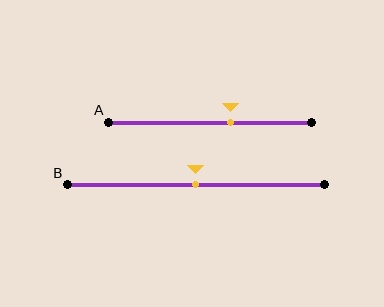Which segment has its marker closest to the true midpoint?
Segment B has its marker closest to the true midpoint.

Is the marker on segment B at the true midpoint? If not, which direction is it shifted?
Yes, the marker on segment B is at the true midpoint.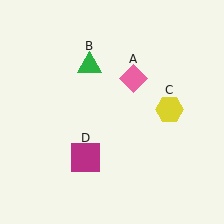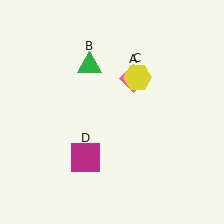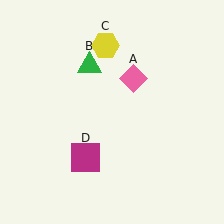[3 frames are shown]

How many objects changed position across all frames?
1 object changed position: yellow hexagon (object C).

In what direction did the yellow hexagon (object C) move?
The yellow hexagon (object C) moved up and to the left.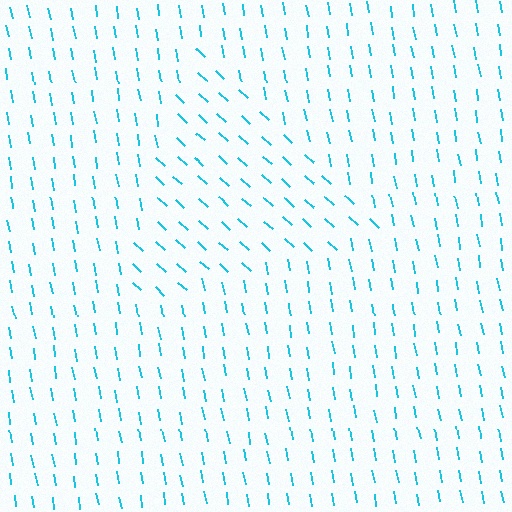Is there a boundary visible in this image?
Yes, there is a texture boundary formed by a change in line orientation.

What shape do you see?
I see a triangle.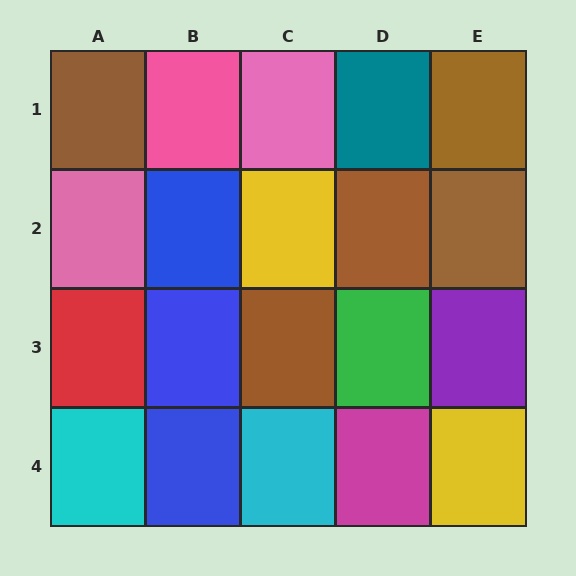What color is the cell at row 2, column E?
Brown.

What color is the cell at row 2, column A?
Pink.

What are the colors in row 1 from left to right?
Brown, pink, pink, teal, brown.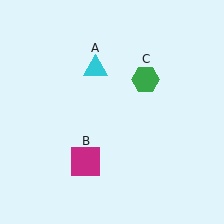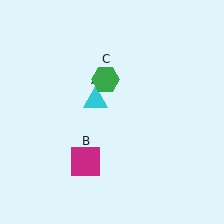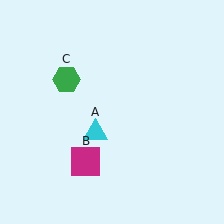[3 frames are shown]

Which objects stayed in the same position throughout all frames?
Magenta square (object B) remained stationary.